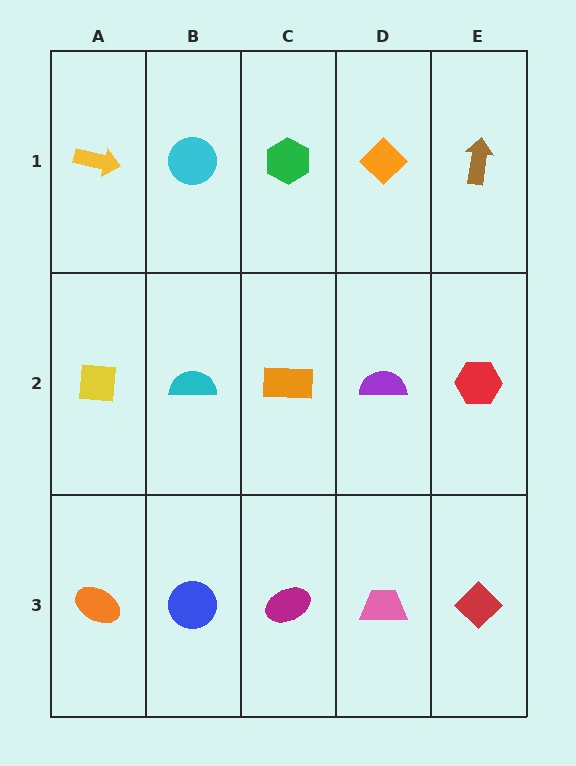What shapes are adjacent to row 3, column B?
A cyan semicircle (row 2, column B), an orange ellipse (row 3, column A), a magenta ellipse (row 3, column C).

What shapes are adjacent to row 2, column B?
A cyan circle (row 1, column B), a blue circle (row 3, column B), a yellow square (row 2, column A), an orange rectangle (row 2, column C).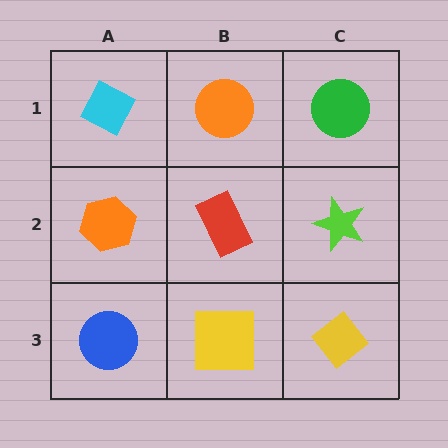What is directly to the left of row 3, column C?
A yellow square.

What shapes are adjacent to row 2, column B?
An orange circle (row 1, column B), a yellow square (row 3, column B), an orange hexagon (row 2, column A), a lime star (row 2, column C).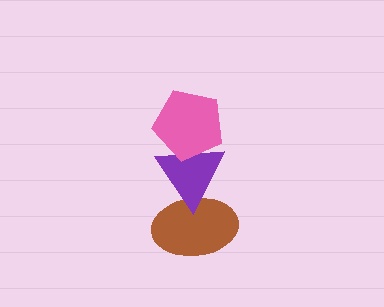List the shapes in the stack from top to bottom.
From top to bottom: the pink pentagon, the purple triangle, the brown ellipse.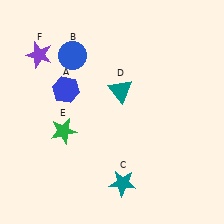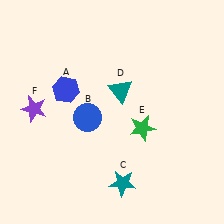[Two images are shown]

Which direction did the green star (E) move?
The green star (E) moved right.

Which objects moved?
The objects that moved are: the blue circle (B), the green star (E), the purple star (F).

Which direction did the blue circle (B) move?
The blue circle (B) moved down.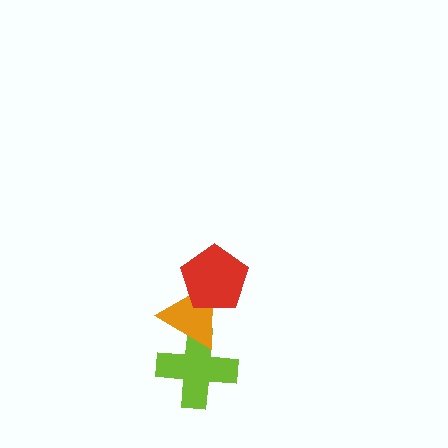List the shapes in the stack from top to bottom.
From top to bottom: the red pentagon, the orange triangle, the lime cross.